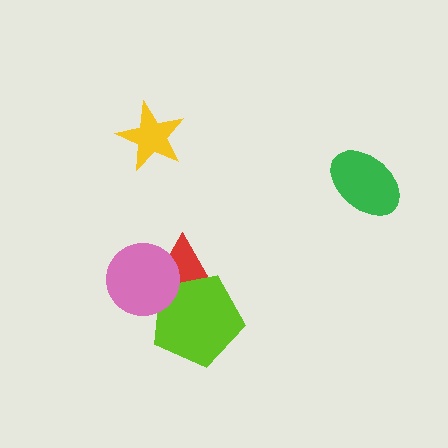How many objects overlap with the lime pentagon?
2 objects overlap with the lime pentagon.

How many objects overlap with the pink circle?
2 objects overlap with the pink circle.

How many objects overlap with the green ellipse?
0 objects overlap with the green ellipse.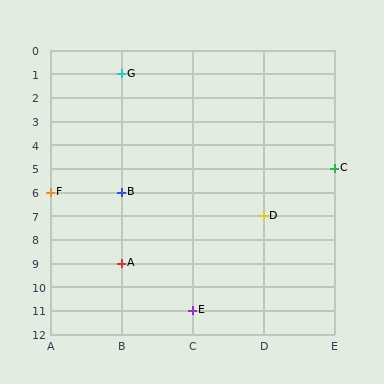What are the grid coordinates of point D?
Point D is at grid coordinates (D, 7).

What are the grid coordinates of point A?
Point A is at grid coordinates (B, 9).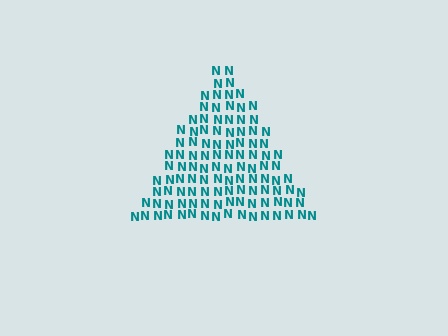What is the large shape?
The large shape is a triangle.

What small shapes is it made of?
It is made of small letter N's.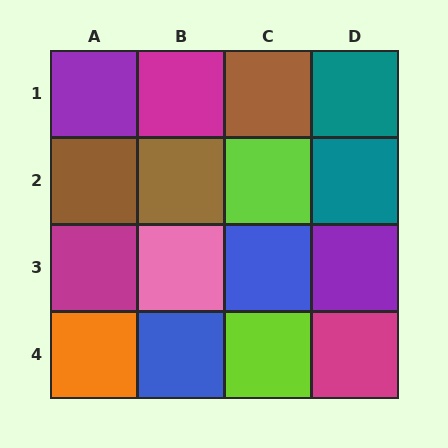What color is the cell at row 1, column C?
Brown.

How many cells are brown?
3 cells are brown.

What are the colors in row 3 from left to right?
Magenta, pink, blue, purple.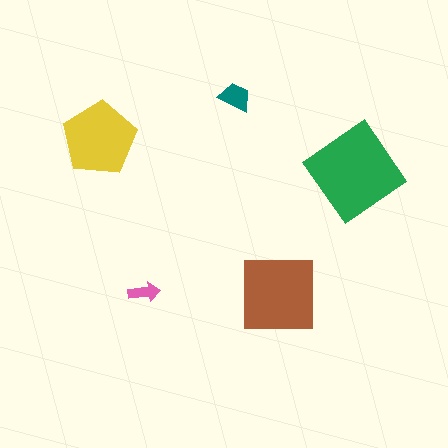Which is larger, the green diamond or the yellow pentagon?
The green diamond.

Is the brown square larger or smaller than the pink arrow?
Larger.